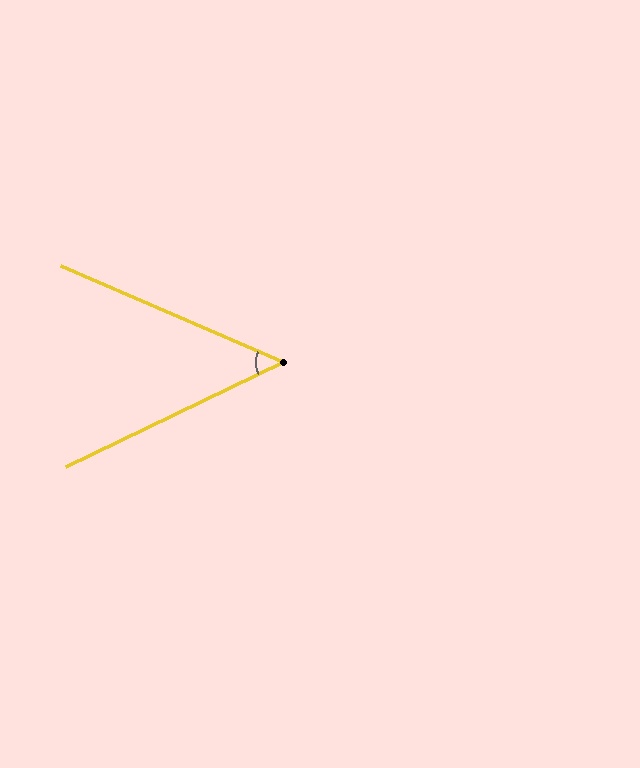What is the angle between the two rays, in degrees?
Approximately 49 degrees.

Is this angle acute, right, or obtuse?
It is acute.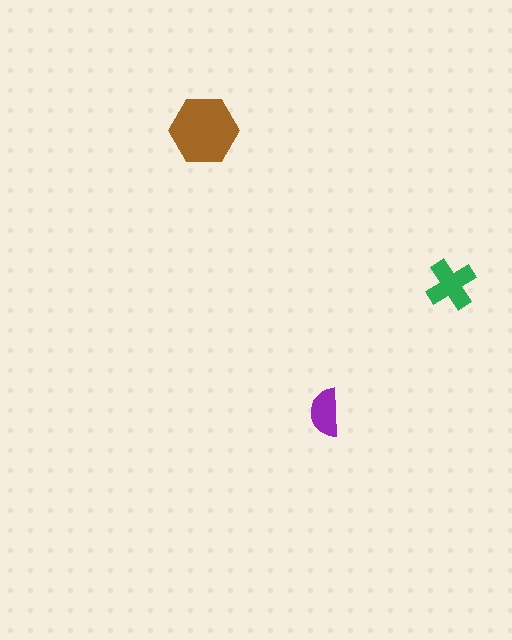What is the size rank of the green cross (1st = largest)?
2nd.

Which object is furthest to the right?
The green cross is rightmost.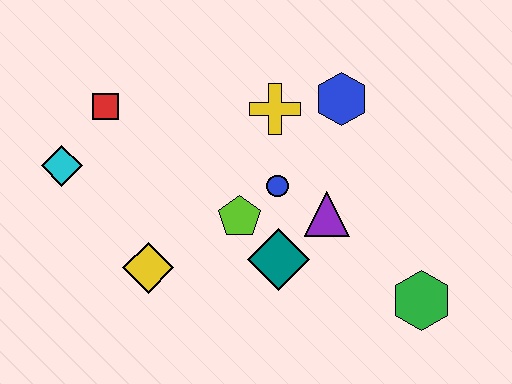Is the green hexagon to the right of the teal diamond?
Yes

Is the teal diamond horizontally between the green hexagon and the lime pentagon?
Yes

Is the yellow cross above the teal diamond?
Yes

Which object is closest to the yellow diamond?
The lime pentagon is closest to the yellow diamond.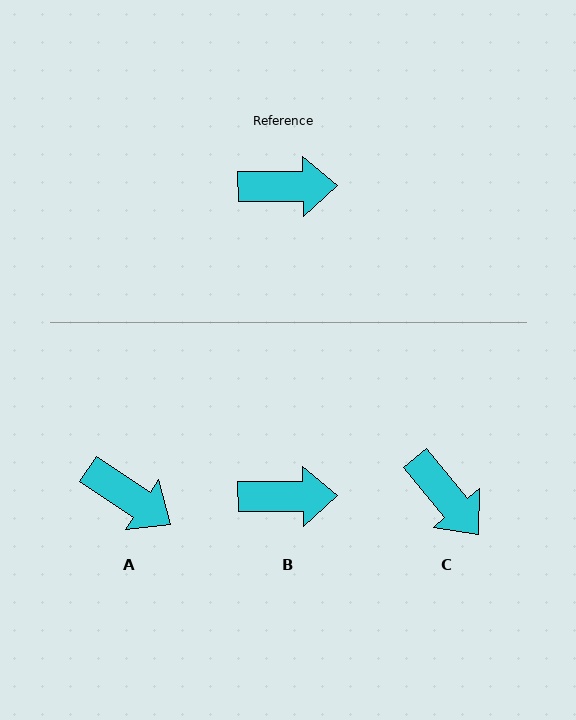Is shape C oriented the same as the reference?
No, it is off by about 51 degrees.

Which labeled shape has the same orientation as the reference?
B.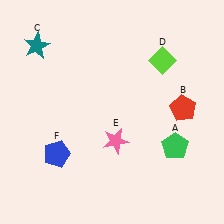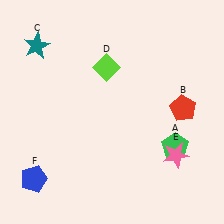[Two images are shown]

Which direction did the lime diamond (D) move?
The lime diamond (D) moved left.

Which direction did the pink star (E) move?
The pink star (E) moved right.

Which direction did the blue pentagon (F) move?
The blue pentagon (F) moved down.